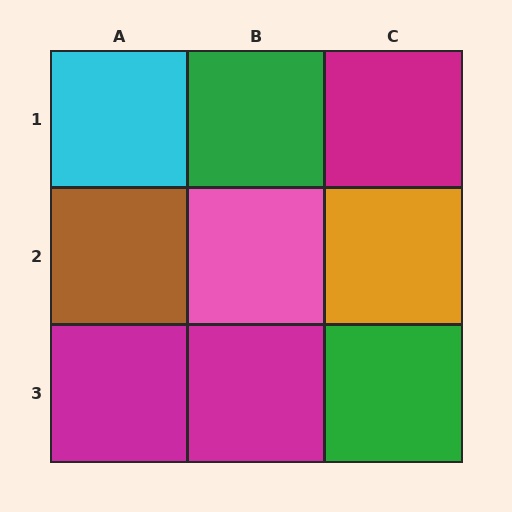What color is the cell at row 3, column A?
Magenta.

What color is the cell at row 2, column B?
Pink.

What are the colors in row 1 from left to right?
Cyan, green, magenta.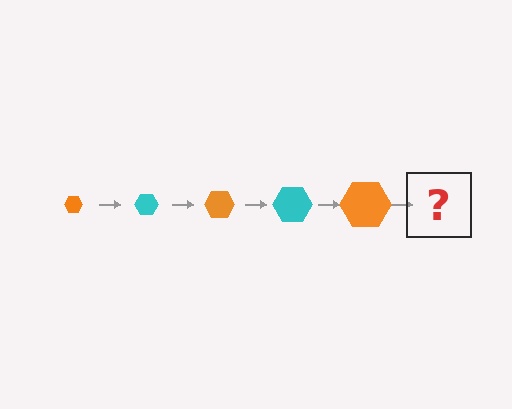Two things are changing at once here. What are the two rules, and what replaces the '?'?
The two rules are that the hexagon grows larger each step and the color cycles through orange and cyan. The '?' should be a cyan hexagon, larger than the previous one.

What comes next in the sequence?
The next element should be a cyan hexagon, larger than the previous one.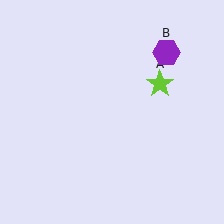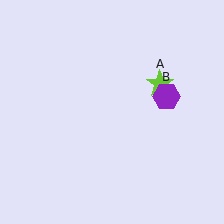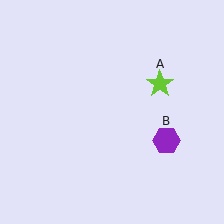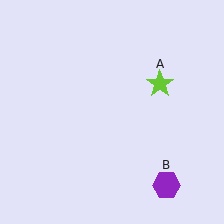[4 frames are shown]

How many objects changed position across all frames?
1 object changed position: purple hexagon (object B).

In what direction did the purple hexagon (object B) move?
The purple hexagon (object B) moved down.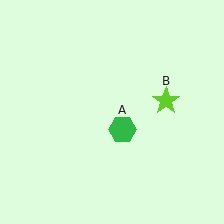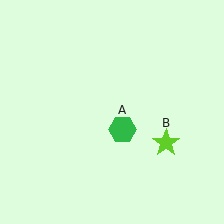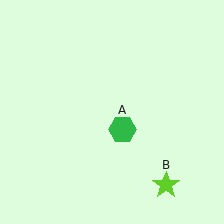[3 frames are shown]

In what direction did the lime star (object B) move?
The lime star (object B) moved down.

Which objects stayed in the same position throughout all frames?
Green hexagon (object A) remained stationary.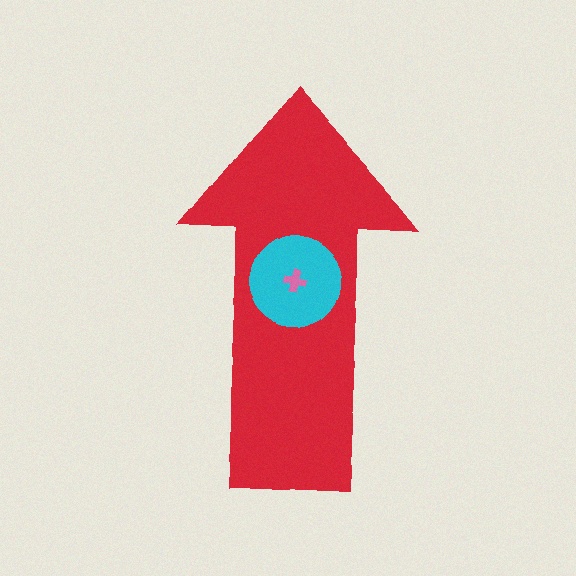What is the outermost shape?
The red arrow.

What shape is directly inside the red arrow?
The cyan circle.